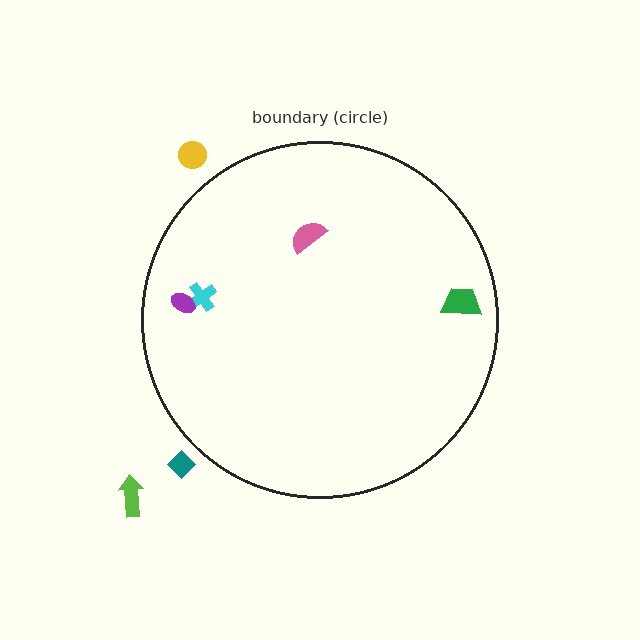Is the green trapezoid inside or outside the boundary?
Inside.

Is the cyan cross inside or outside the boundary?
Inside.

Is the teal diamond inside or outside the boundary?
Outside.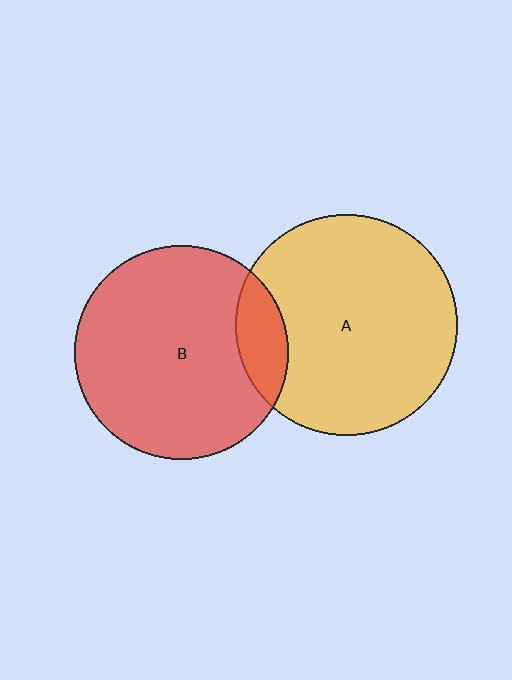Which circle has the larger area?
Circle A (yellow).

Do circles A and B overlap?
Yes.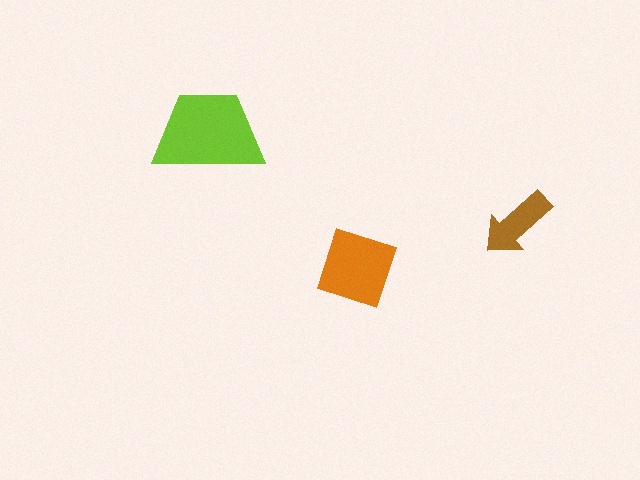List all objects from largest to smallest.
The lime trapezoid, the orange diamond, the brown arrow.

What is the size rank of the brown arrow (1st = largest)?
3rd.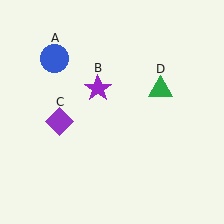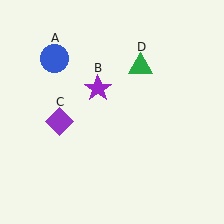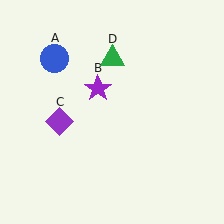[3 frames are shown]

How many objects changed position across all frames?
1 object changed position: green triangle (object D).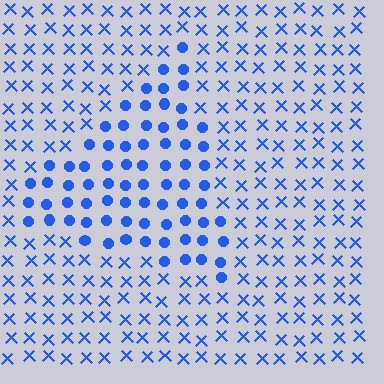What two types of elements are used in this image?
The image uses circles inside the triangle region and X marks outside it.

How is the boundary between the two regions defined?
The boundary is defined by a change in element shape: circles inside vs. X marks outside. All elements share the same color and spacing.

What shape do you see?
I see a triangle.